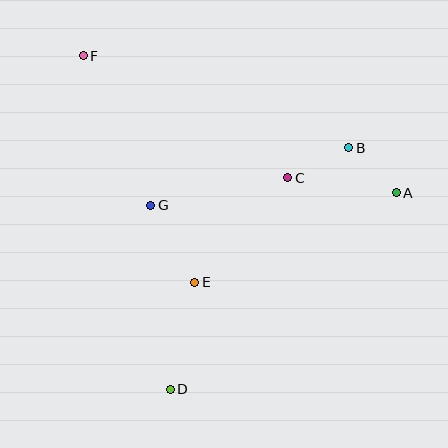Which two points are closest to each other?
Points A and B are closest to each other.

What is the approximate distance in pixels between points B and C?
The distance between B and C is approximately 68 pixels.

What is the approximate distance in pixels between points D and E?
The distance between D and E is approximately 110 pixels.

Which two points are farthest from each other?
Points D and F are farthest from each other.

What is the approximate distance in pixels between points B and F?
The distance between B and F is approximately 281 pixels.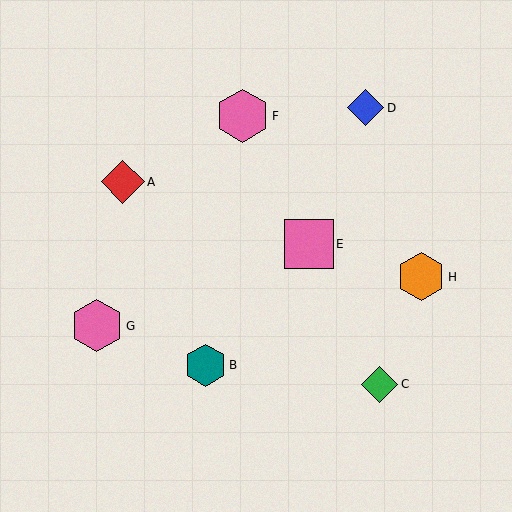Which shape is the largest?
The pink hexagon (labeled F) is the largest.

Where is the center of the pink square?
The center of the pink square is at (309, 244).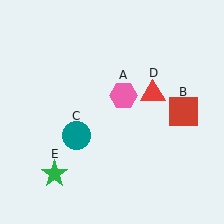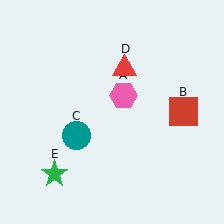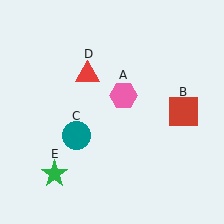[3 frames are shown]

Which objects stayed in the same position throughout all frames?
Pink hexagon (object A) and red square (object B) and teal circle (object C) and green star (object E) remained stationary.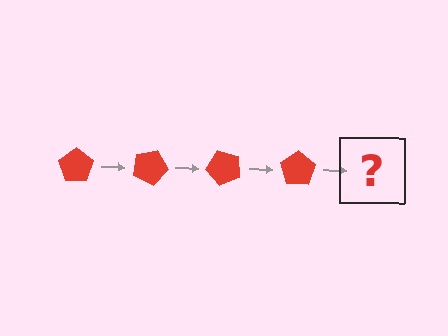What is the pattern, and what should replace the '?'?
The pattern is that the pentagon rotates 25 degrees each step. The '?' should be a red pentagon rotated 100 degrees.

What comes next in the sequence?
The next element should be a red pentagon rotated 100 degrees.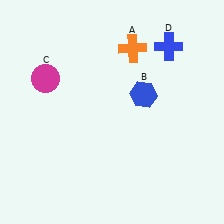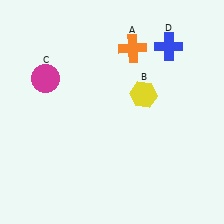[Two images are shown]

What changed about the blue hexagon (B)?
In Image 1, B is blue. In Image 2, it changed to yellow.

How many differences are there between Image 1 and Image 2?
There is 1 difference between the two images.